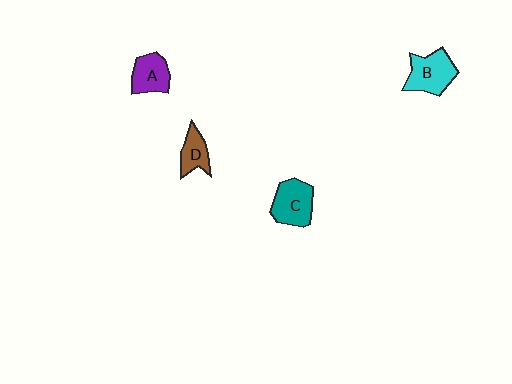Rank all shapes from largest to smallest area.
From largest to smallest: B (cyan), C (teal), A (purple), D (brown).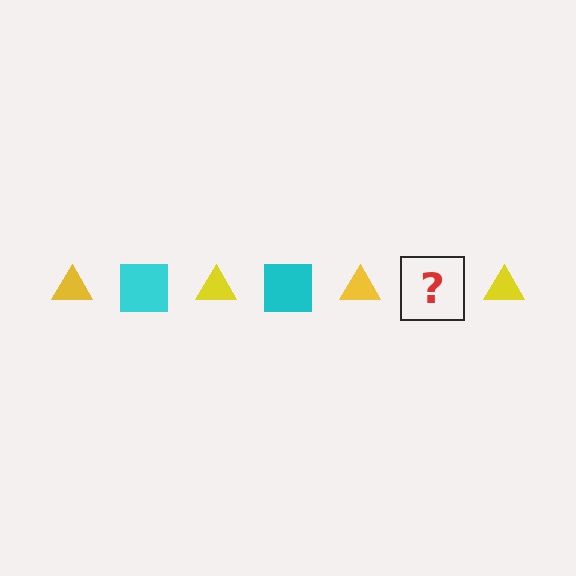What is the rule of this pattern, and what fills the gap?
The rule is that the pattern alternates between yellow triangle and cyan square. The gap should be filled with a cyan square.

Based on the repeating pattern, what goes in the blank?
The blank should be a cyan square.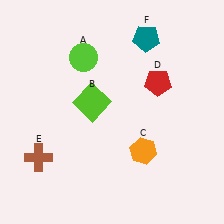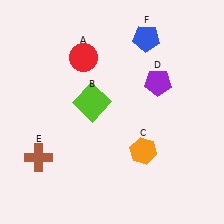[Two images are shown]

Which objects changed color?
A changed from lime to red. D changed from red to purple. F changed from teal to blue.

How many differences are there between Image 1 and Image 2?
There are 3 differences between the two images.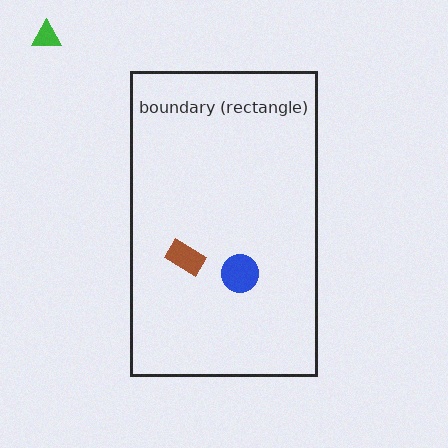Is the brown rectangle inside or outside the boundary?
Inside.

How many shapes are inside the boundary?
2 inside, 1 outside.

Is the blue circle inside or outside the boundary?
Inside.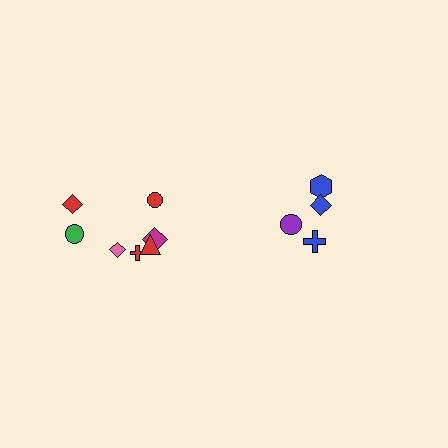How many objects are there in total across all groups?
There are 11 objects.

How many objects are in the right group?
There are 4 objects.